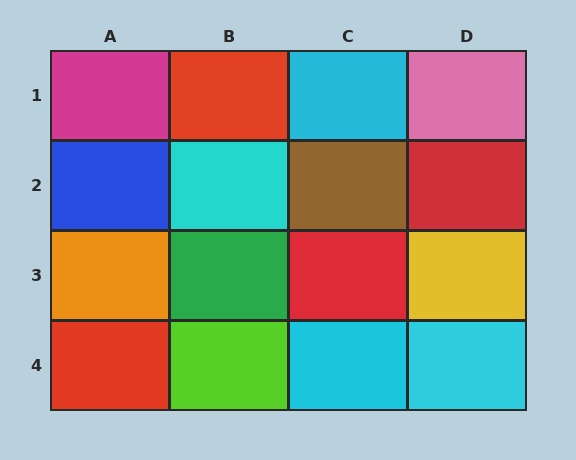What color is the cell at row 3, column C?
Red.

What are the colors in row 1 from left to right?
Magenta, red, cyan, pink.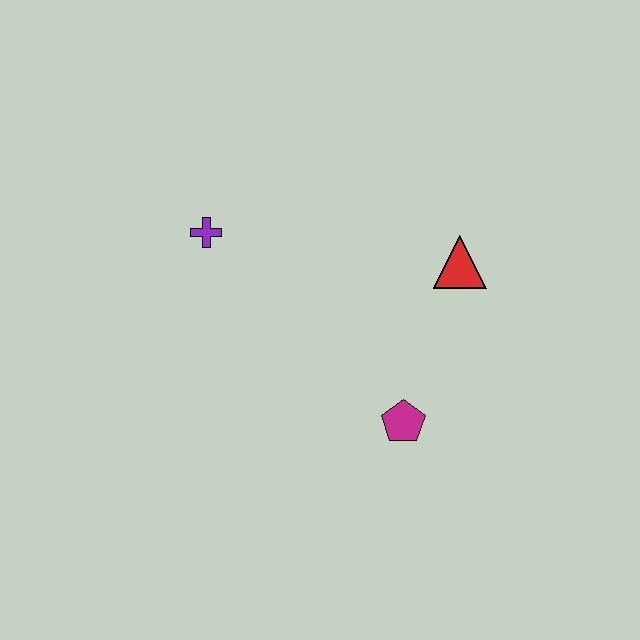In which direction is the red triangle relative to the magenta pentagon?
The red triangle is above the magenta pentagon.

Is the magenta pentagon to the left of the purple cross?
No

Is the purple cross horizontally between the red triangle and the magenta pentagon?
No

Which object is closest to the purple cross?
The red triangle is closest to the purple cross.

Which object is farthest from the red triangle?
The purple cross is farthest from the red triangle.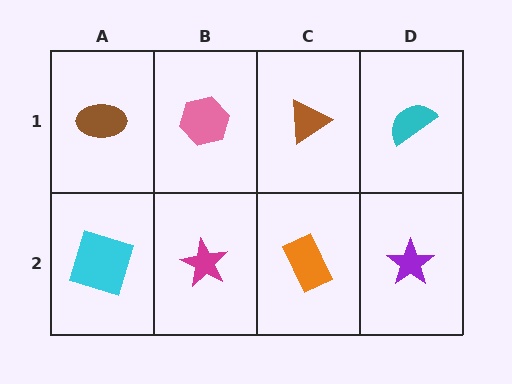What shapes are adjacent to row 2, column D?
A cyan semicircle (row 1, column D), an orange rectangle (row 2, column C).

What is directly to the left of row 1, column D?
A brown triangle.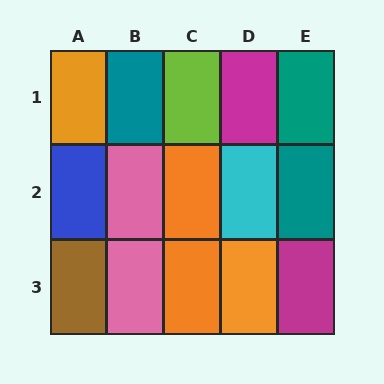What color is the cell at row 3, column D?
Orange.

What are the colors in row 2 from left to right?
Blue, pink, orange, cyan, teal.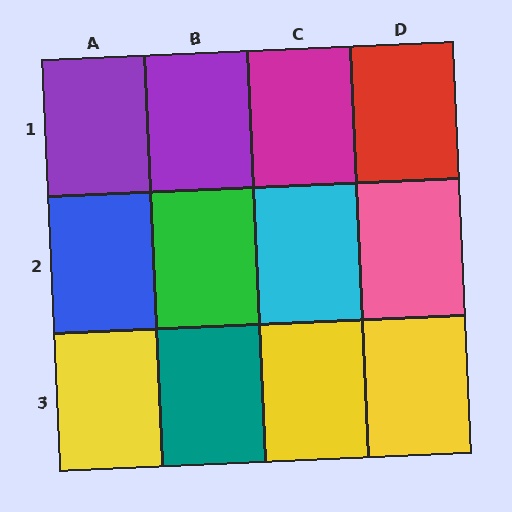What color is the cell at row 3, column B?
Teal.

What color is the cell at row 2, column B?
Green.